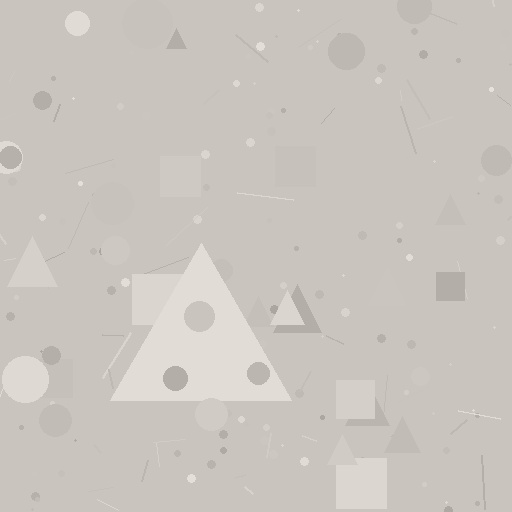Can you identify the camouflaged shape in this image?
The camouflaged shape is a triangle.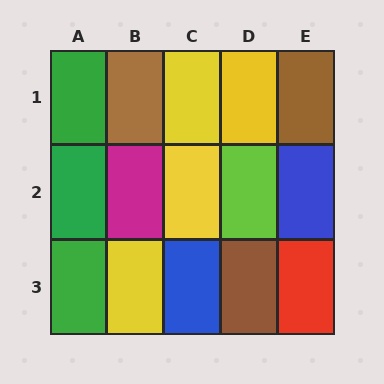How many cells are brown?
3 cells are brown.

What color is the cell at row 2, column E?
Blue.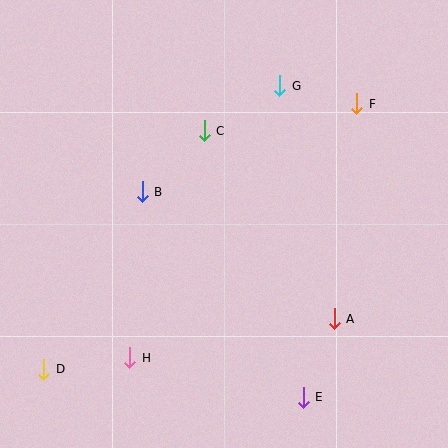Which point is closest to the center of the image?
Point B at (142, 192) is closest to the center.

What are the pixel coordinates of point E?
Point E is at (303, 397).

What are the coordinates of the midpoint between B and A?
The midpoint between B and A is at (238, 255).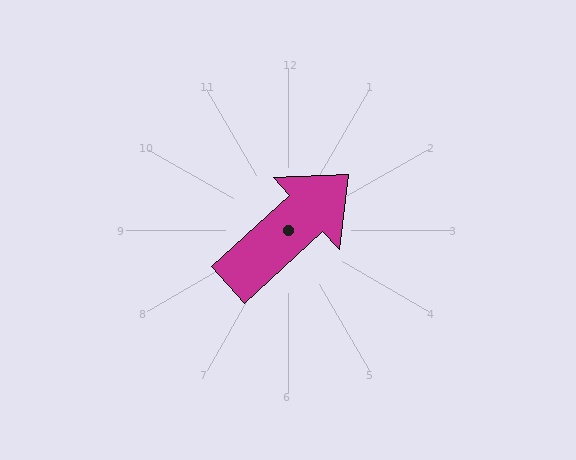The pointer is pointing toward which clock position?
Roughly 2 o'clock.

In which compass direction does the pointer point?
Northeast.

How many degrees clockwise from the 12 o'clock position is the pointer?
Approximately 48 degrees.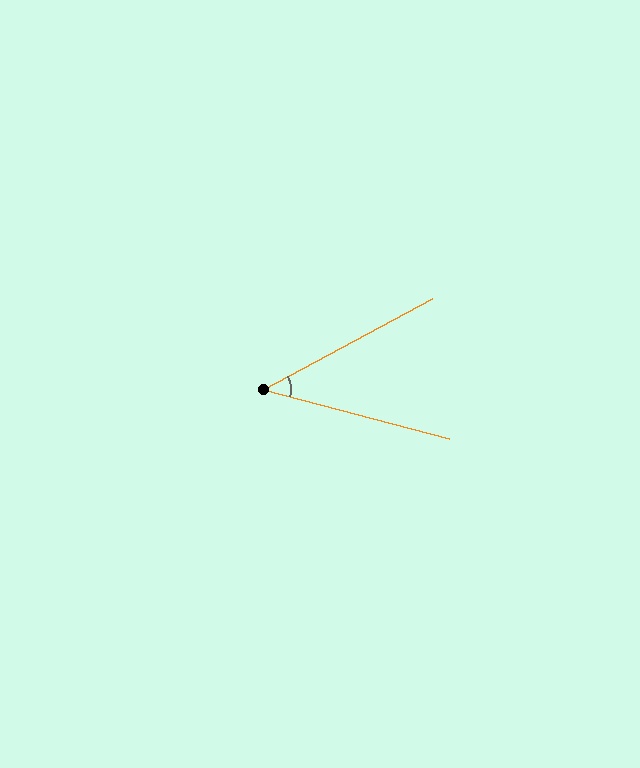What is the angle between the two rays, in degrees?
Approximately 43 degrees.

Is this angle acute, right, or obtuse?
It is acute.